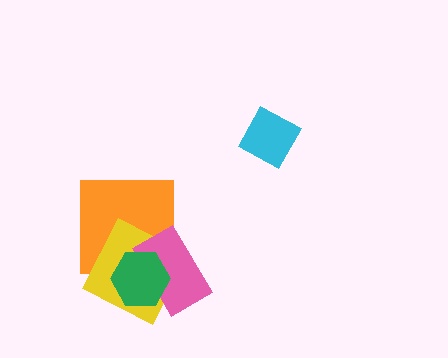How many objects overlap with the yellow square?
3 objects overlap with the yellow square.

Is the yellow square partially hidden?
Yes, it is partially covered by another shape.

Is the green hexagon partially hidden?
No, no other shape covers it.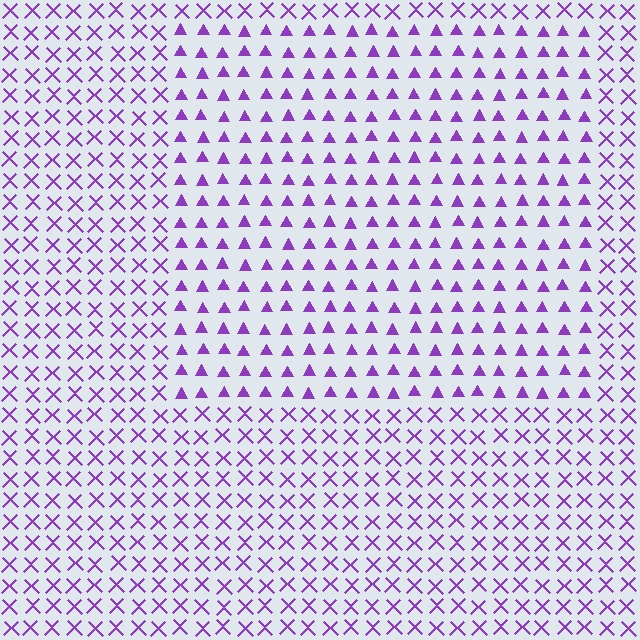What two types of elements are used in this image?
The image uses triangles inside the rectangle region and X marks outside it.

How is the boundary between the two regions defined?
The boundary is defined by a change in element shape: triangles inside vs. X marks outside. All elements share the same color and spacing.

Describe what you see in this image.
The image is filled with small purple elements arranged in a uniform grid. A rectangle-shaped region contains triangles, while the surrounding area contains X marks. The boundary is defined purely by the change in element shape.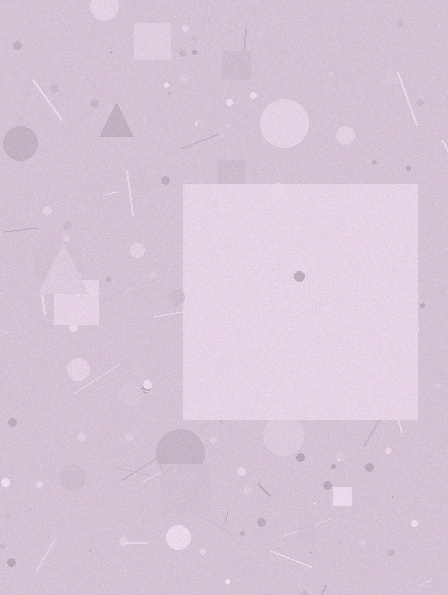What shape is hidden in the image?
A square is hidden in the image.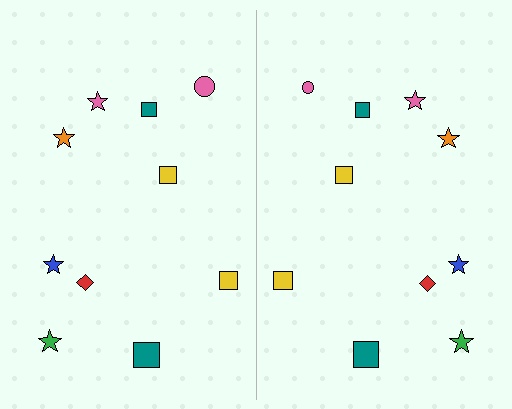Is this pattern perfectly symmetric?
No, the pattern is not perfectly symmetric. The pink circle on the right side has a different size than its mirror counterpart.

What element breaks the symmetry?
The pink circle on the right side has a different size than its mirror counterpart.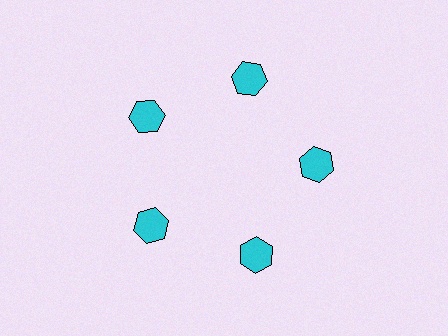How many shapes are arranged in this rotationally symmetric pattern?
There are 5 shapes, arranged in 5 groups of 1.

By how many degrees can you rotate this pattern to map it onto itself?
The pattern maps onto itself every 72 degrees of rotation.